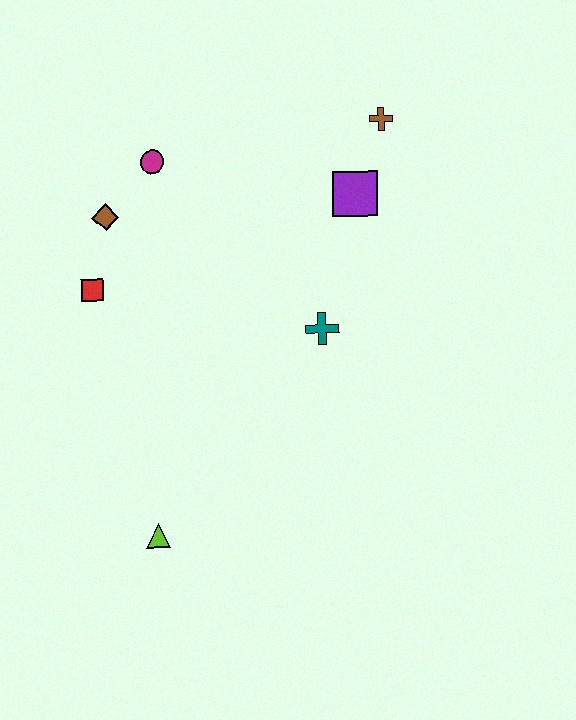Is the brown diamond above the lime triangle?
Yes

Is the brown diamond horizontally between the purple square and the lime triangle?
No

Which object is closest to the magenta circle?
The brown diamond is closest to the magenta circle.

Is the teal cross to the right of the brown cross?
No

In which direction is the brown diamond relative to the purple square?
The brown diamond is to the left of the purple square.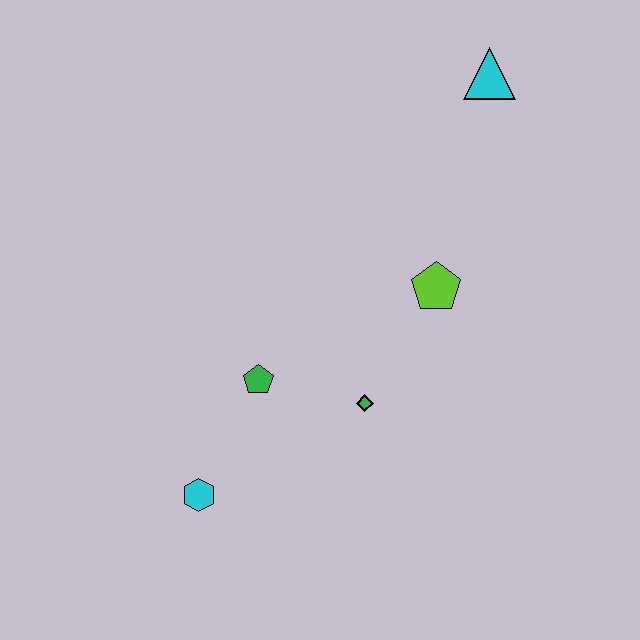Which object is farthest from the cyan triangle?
The cyan hexagon is farthest from the cyan triangle.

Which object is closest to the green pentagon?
The green diamond is closest to the green pentagon.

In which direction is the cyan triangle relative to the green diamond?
The cyan triangle is above the green diamond.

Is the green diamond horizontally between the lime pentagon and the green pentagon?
Yes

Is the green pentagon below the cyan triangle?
Yes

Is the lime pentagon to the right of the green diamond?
Yes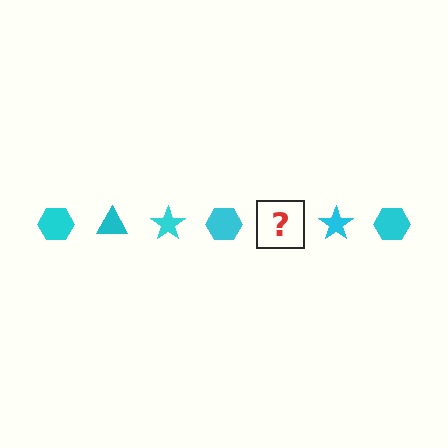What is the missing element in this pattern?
The missing element is a cyan triangle.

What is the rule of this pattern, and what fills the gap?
The rule is that the pattern cycles through hexagon, triangle, star shapes in cyan. The gap should be filled with a cyan triangle.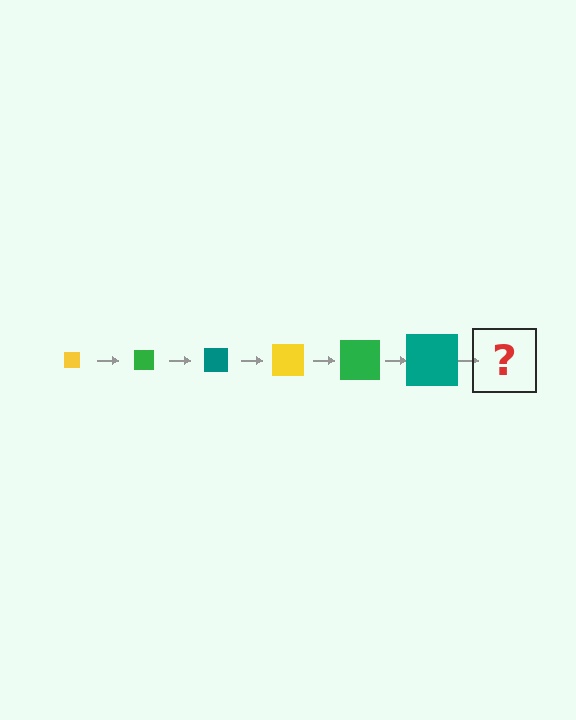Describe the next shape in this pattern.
It should be a yellow square, larger than the previous one.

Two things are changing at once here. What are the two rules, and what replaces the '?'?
The two rules are that the square grows larger each step and the color cycles through yellow, green, and teal. The '?' should be a yellow square, larger than the previous one.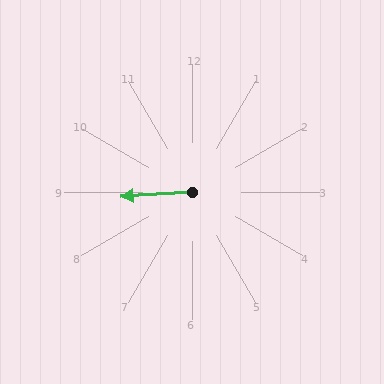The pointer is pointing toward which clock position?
Roughly 9 o'clock.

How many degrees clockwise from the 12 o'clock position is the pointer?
Approximately 267 degrees.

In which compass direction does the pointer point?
West.